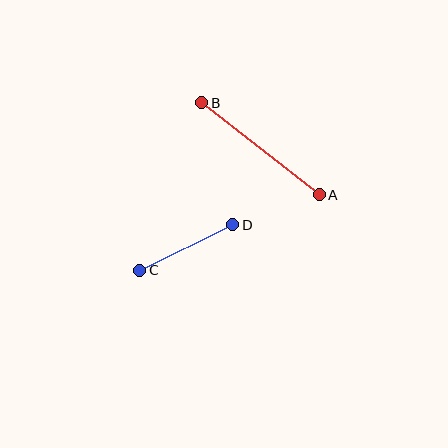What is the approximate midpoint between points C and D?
The midpoint is at approximately (186, 248) pixels.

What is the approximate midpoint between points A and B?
The midpoint is at approximately (260, 149) pixels.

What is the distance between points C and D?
The distance is approximately 104 pixels.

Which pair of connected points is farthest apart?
Points A and B are farthest apart.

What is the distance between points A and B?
The distance is approximately 149 pixels.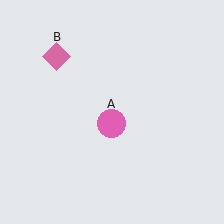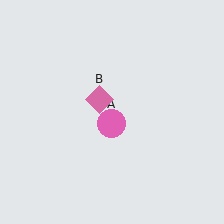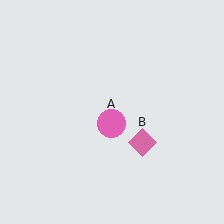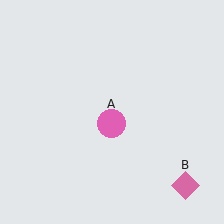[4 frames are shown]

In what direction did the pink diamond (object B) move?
The pink diamond (object B) moved down and to the right.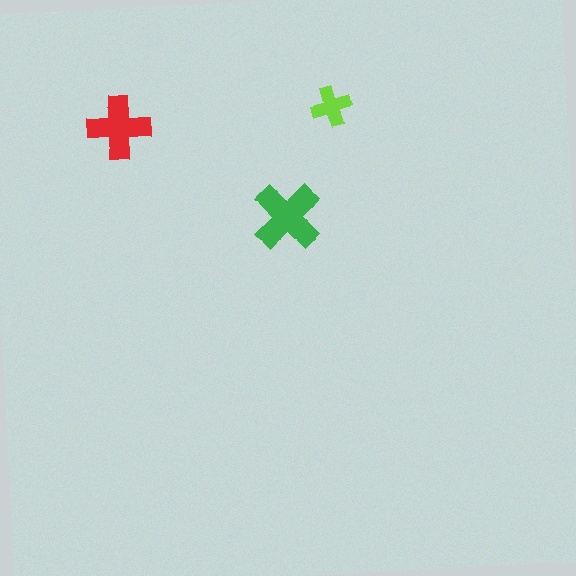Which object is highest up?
The lime cross is topmost.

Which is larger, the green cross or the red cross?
The green one.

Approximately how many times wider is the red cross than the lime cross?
About 1.5 times wider.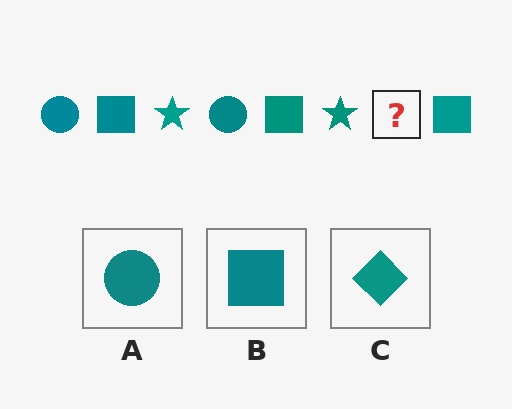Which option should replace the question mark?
Option A.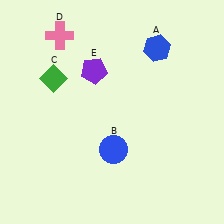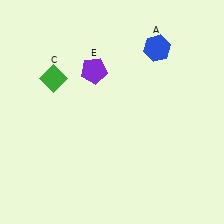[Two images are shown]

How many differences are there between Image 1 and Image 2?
There are 2 differences between the two images.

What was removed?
The pink cross (D), the blue circle (B) were removed in Image 2.